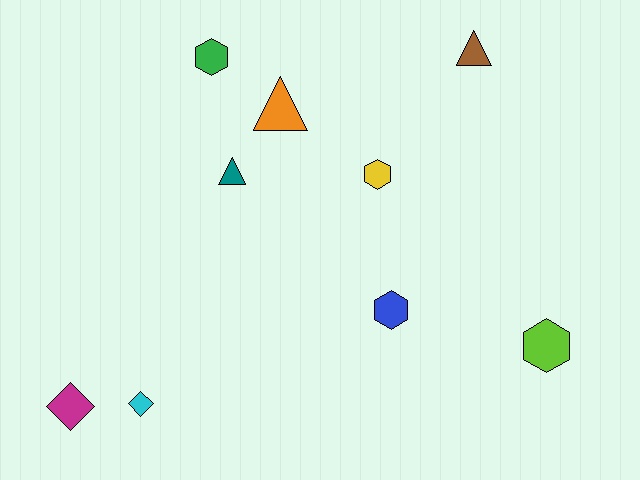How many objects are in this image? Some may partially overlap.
There are 9 objects.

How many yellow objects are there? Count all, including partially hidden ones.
There is 1 yellow object.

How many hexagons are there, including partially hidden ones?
There are 4 hexagons.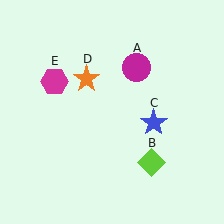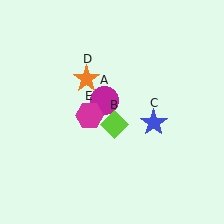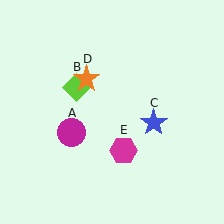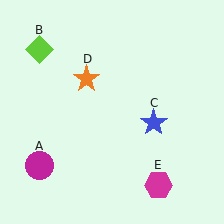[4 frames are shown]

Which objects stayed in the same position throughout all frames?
Blue star (object C) and orange star (object D) remained stationary.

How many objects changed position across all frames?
3 objects changed position: magenta circle (object A), lime diamond (object B), magenta hexagon (object E).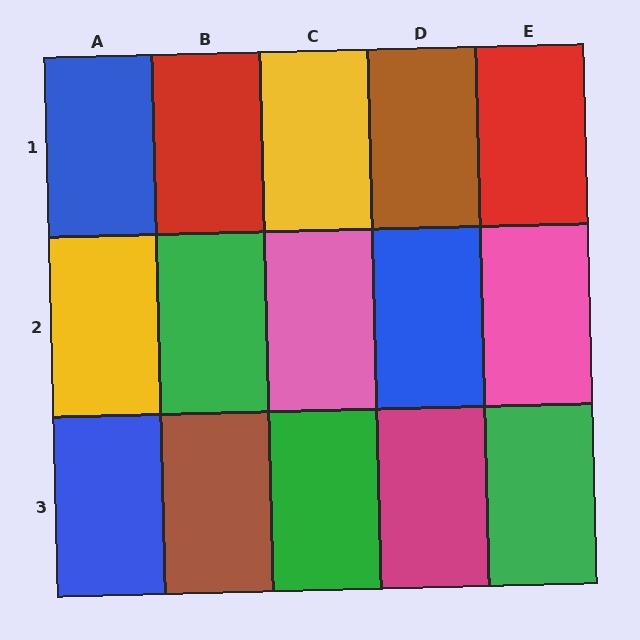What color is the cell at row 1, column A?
Blue.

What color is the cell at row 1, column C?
Yellow.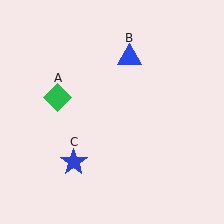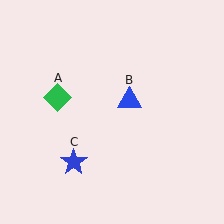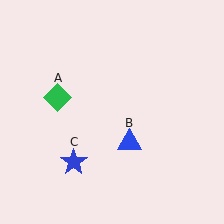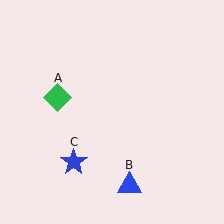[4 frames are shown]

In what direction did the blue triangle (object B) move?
The blue triangle (object B) moved down.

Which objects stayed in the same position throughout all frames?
Green diamond (object A) and blue star (object C) remained stationary.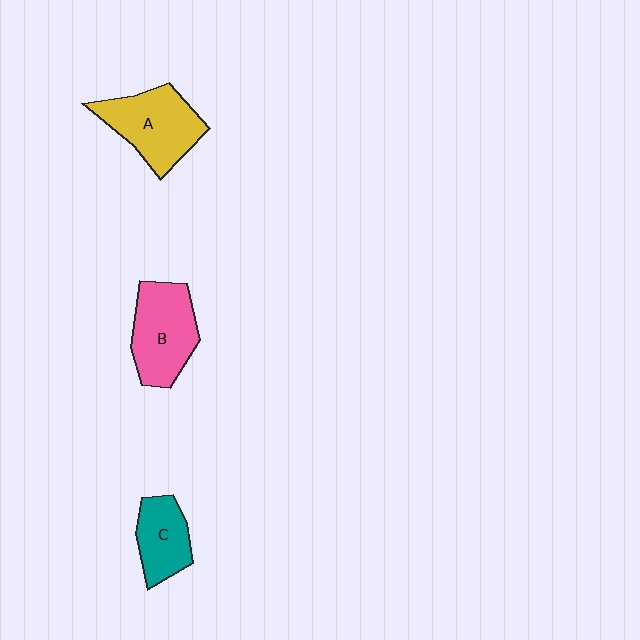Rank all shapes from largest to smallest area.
From largest to smallest: A (yellow), B (pink), C (teal).